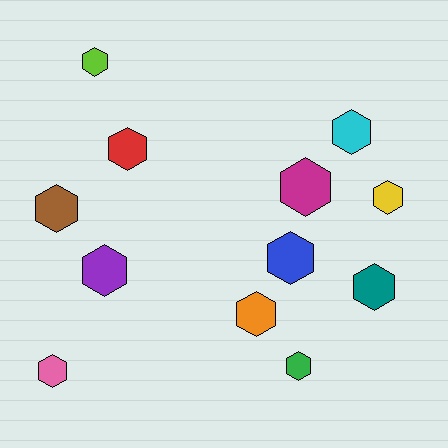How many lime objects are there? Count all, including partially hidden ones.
There is 1 lime object.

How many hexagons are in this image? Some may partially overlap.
There are 12 hexagons.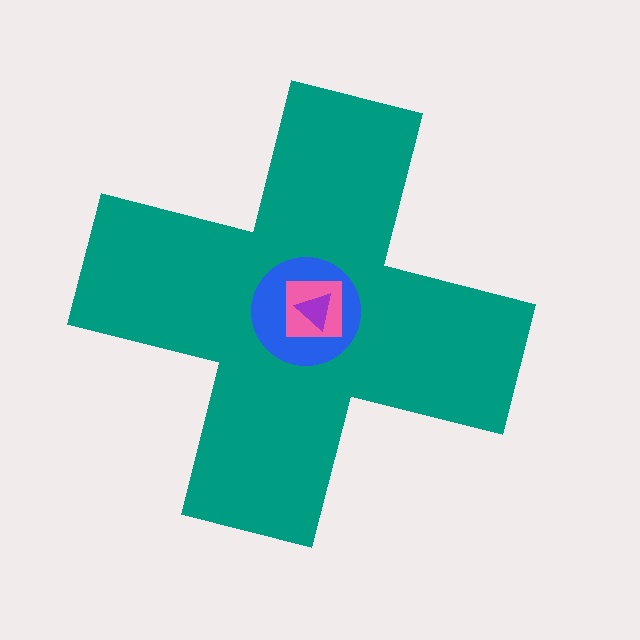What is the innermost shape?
The purple triangle.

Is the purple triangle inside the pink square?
Yes.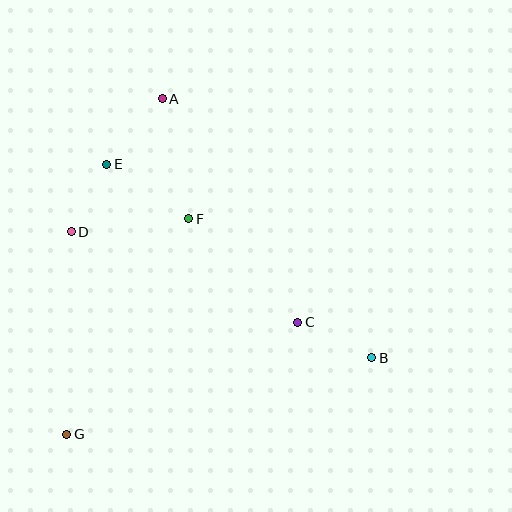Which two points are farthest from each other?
Points A and G are farthest from each other.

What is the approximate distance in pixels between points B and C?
The distance between B and C is approximately 82 pixels.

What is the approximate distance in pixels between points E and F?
The distance between E and F is approximately 99 pixels.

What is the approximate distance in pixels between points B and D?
The distance between B and D is approximately 326 pixels.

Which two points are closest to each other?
Points D and E are closest to each other.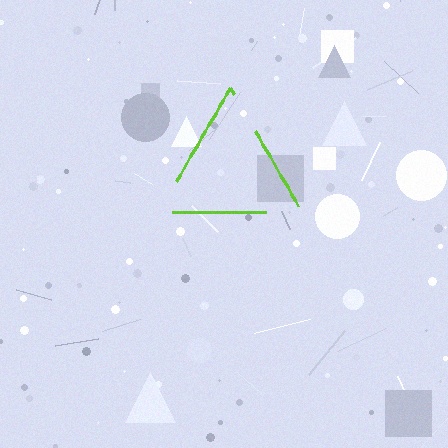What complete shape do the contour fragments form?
The contour fragments form a triangle.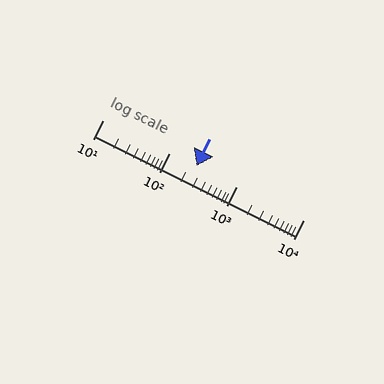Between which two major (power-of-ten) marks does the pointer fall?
The pointer is between 100 and 1000.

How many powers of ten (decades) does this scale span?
The scale spans 3 decades, from 10 to 10000.